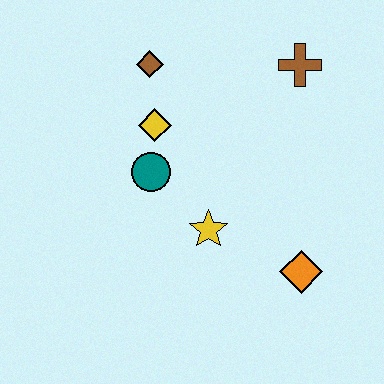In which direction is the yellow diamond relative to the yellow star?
The yellow diamond is above the yellow star.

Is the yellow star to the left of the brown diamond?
No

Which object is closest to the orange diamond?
The yellow star is closest to the orange diamond.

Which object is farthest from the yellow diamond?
The orange diamond is farthest from the yellow diamond.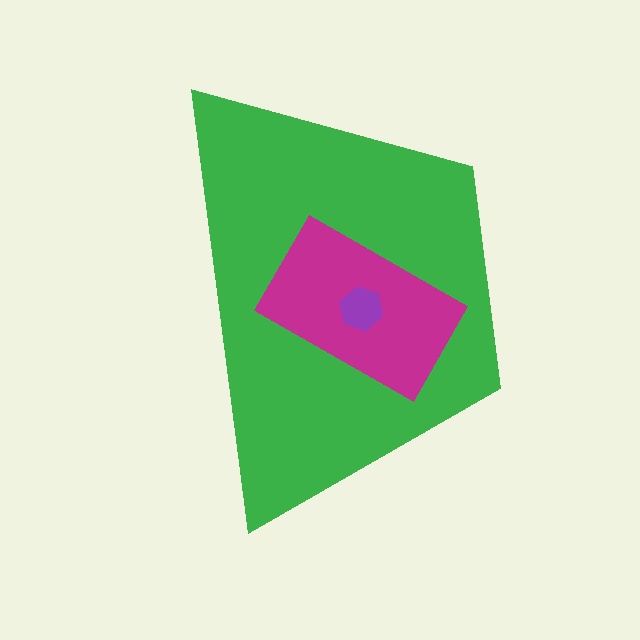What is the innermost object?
The purple hexagon.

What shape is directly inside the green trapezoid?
The magenta rectangle.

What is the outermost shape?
The green trapezoid.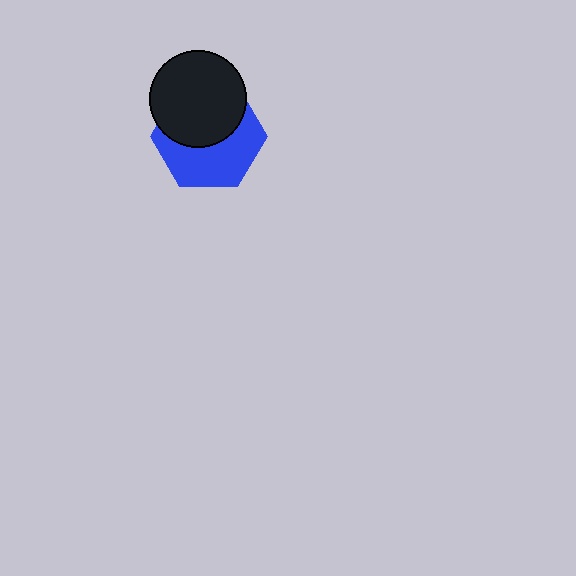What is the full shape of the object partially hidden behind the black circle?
The partially hidden object is a blue hexagon.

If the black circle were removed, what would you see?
You would see the complete blue hexagon.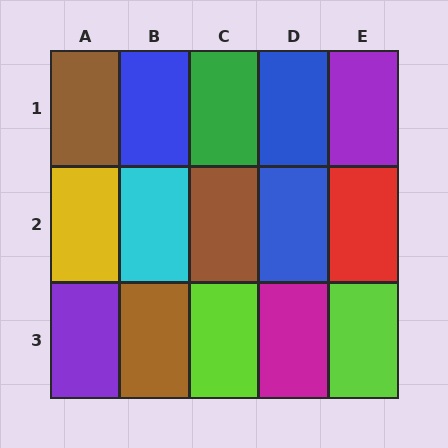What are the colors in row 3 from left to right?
Purple, brown, lime, magenta, lime.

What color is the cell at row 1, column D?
Blue.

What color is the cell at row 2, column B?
Cyan.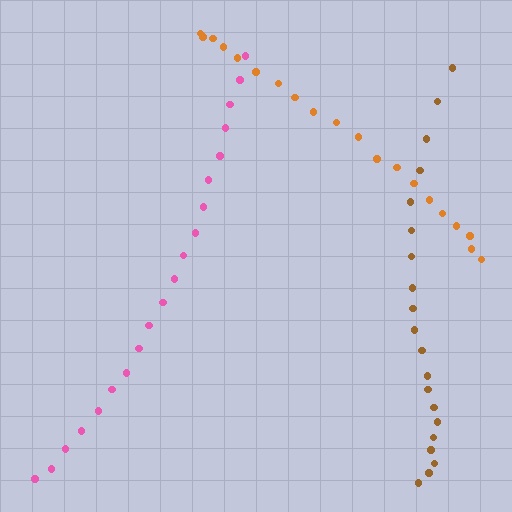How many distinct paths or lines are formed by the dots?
There are 3 distinct paths.